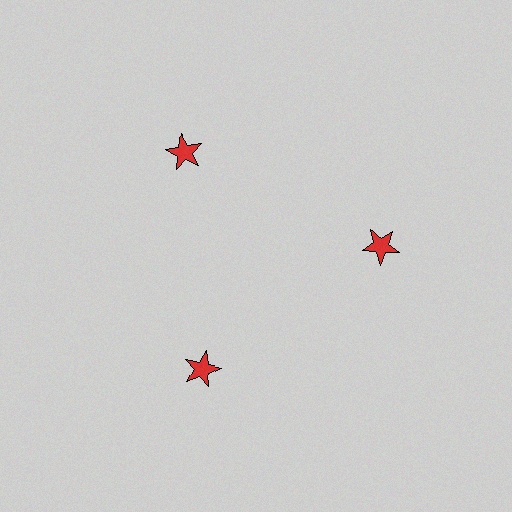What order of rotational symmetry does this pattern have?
This pattern has 3-fold rotational symmetry.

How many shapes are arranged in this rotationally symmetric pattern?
There are 3 shapes, arranged in 3 groups of 1.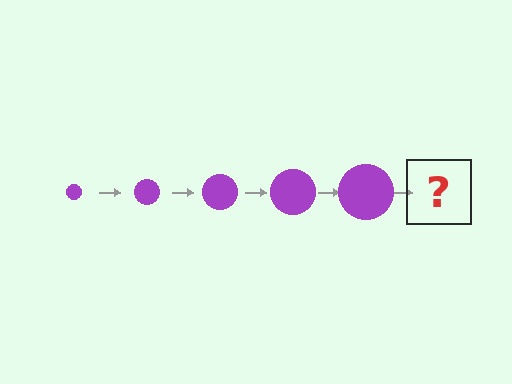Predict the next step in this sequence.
The next step is a purple circle, larger than the previous one.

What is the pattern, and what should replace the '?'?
The pattern is that the circle gets progressively larger each step. The '?' should be a purple circle, larger than the previous one.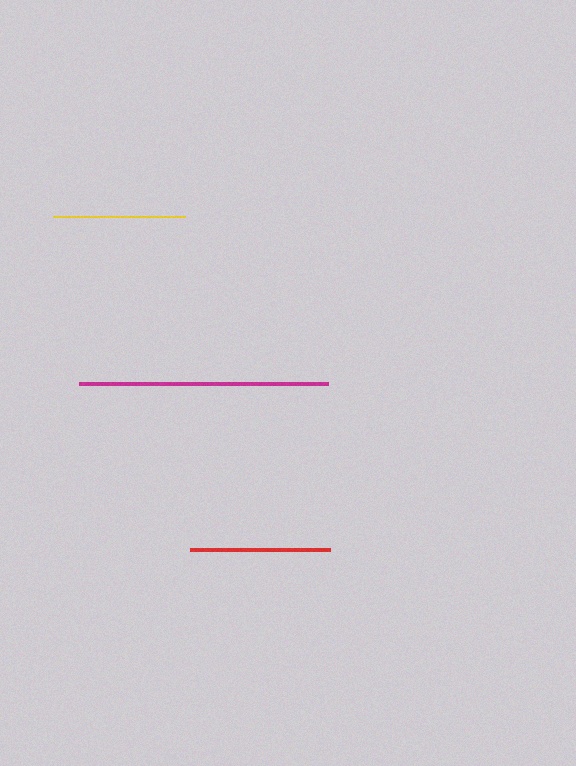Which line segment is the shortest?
The yellow line is the shortest at approximately 131 pixels.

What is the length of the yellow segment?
The yellow segment is approximately 131 pixels long.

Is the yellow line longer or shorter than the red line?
The red line is longer than the yellow line.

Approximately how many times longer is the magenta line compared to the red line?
The magenta line is approximately 1.8 times the length of the red line.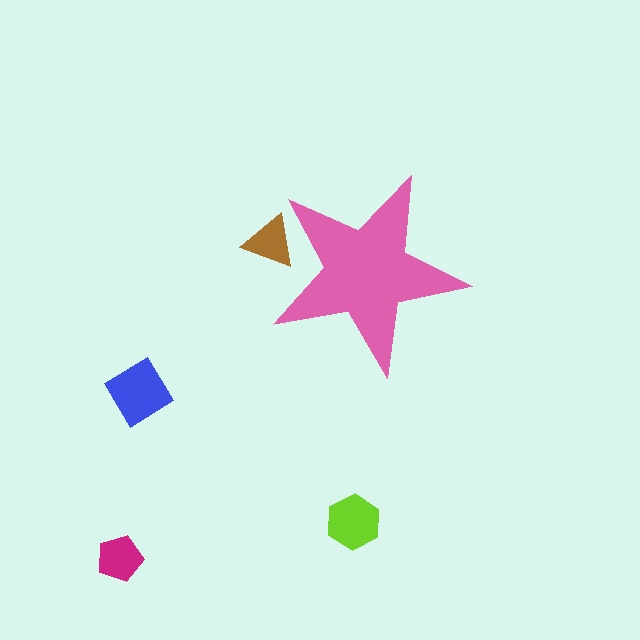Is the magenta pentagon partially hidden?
No, the magenta pentagon is fully visible.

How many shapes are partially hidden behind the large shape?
1 shape is partially hidden.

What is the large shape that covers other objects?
A pink star.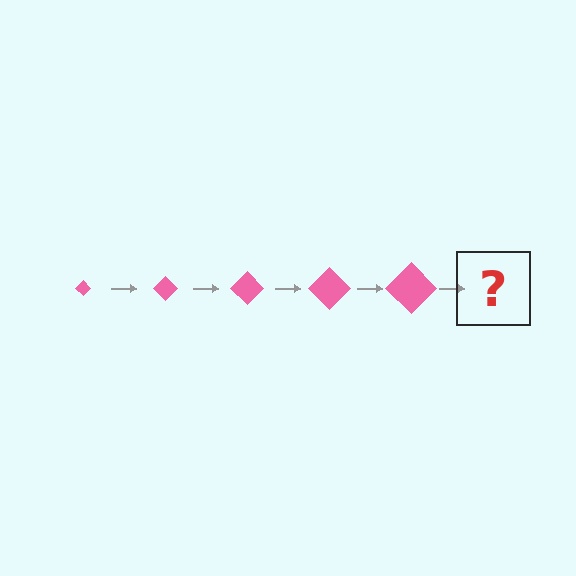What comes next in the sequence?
The next element should be a pink diamond, larger than the previous one.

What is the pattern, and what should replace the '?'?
The pattern is that the diamond gets progressively larger each step. The '?' should be a pink diamond, larger than the previous one.